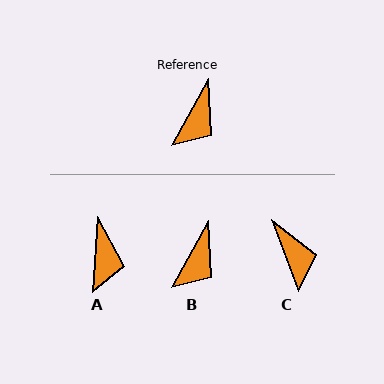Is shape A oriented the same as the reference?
No, it is off by about 26 degrees.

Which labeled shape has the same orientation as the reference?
B.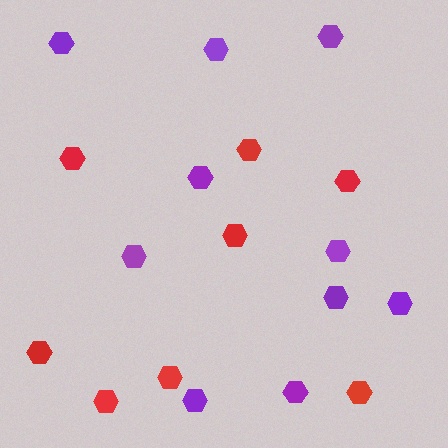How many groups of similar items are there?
There are 2 groups: one group of red hexagons (8) and one group of purple hexagons (10).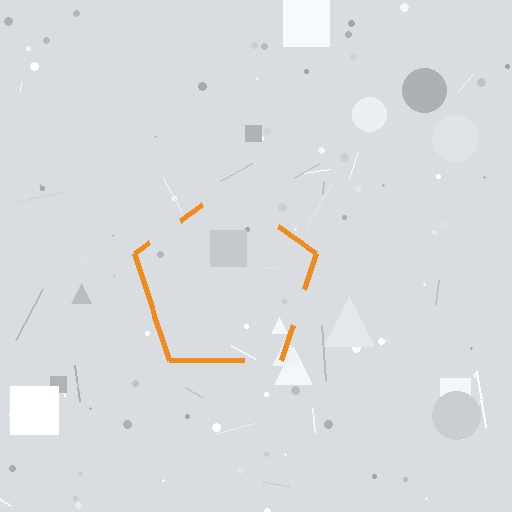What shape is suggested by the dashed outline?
The dashed outline suggests a pentagon.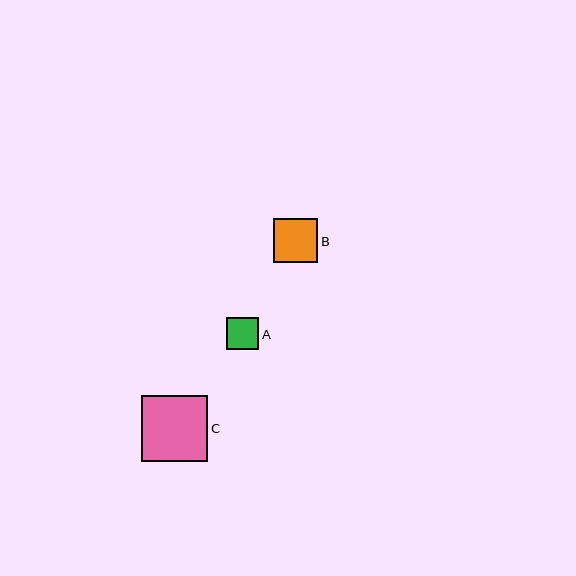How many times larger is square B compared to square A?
Square B is approximately 1.4 times the size of square A.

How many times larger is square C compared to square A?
Square C is approximately 2.0 times the size of square A.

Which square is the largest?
Square C is the largest with a size of approximately 66 pixels.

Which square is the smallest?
Square A is the smallest with a size of approximately 32 pixels.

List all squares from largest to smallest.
From largest to smallest: C, B, A.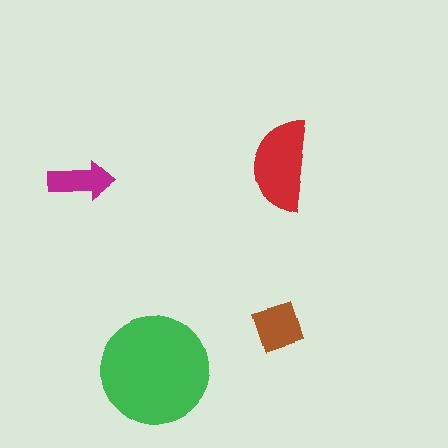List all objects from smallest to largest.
The magenta arrow, the brown diamond, the red semicircle, the green circle.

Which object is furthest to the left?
The magenta arrow is leftmost.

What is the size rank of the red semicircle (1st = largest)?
2nd.